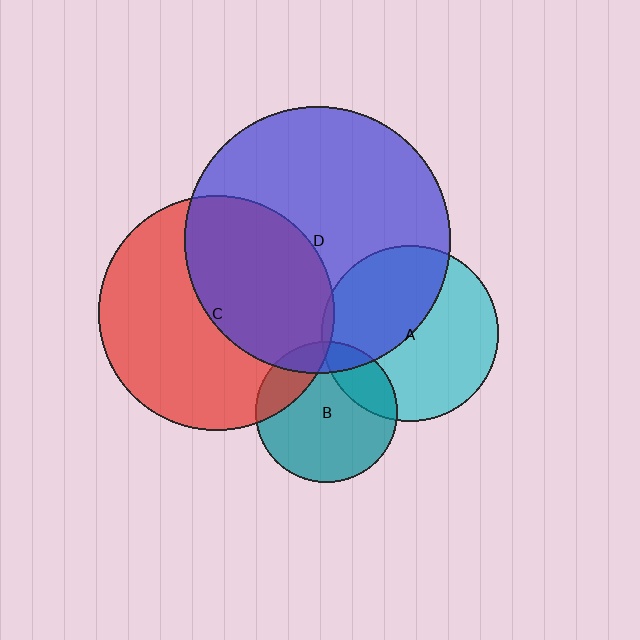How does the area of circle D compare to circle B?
Approximately 3.6 times.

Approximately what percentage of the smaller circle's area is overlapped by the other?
Approximately 20%.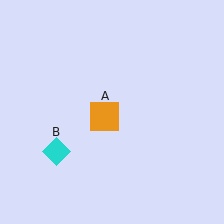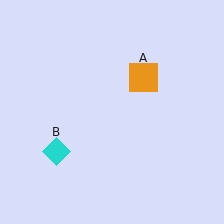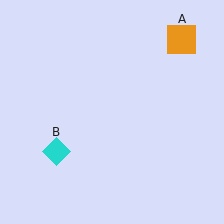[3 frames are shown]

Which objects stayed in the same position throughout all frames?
Cyan diamond (object B) remained stationary.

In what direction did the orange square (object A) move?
The orange square (object A) moved up and to the right.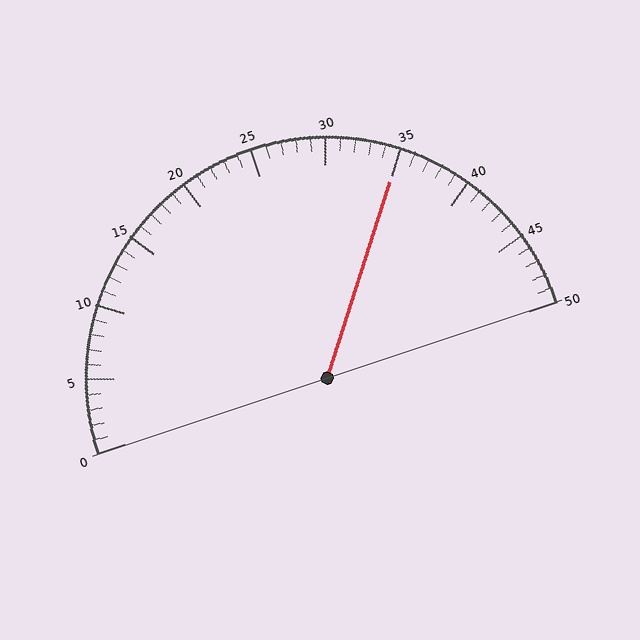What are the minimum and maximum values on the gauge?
The gauge ranges from 0 to 50.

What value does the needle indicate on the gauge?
The needle indicates approximately 35.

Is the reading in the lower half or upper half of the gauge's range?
The reading is in the upper half of the range (0 to 50).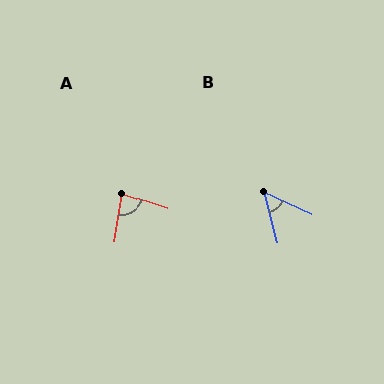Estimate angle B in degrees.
Approximately 50 degrees.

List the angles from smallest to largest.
B (50°), A (80°).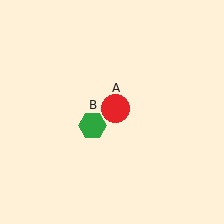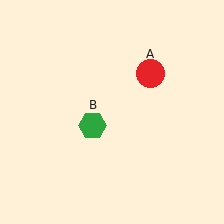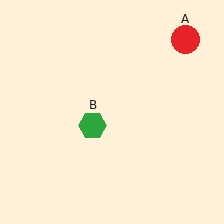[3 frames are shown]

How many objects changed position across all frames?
1 object changed position: red circle (object A).